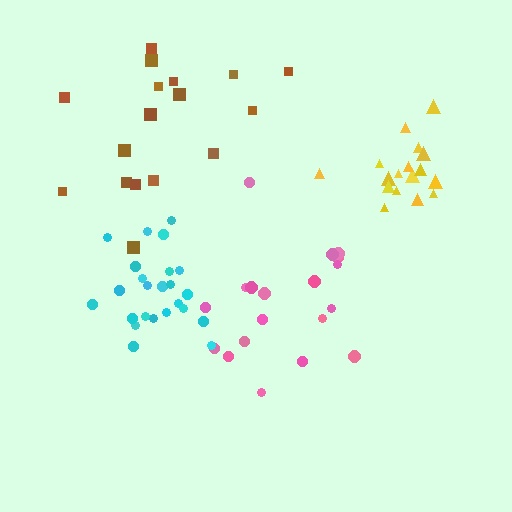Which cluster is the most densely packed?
Yellow.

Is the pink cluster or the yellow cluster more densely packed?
Yellow.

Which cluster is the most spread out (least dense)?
Brown.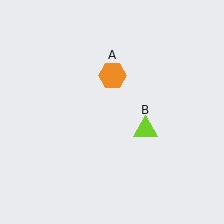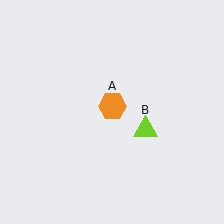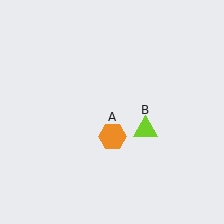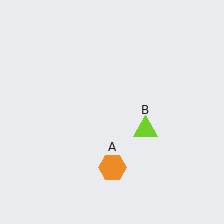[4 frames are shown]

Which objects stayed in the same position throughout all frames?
Lime triangle (object B) remained stationary.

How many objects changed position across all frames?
1 object changed position: orange hexagon (object A).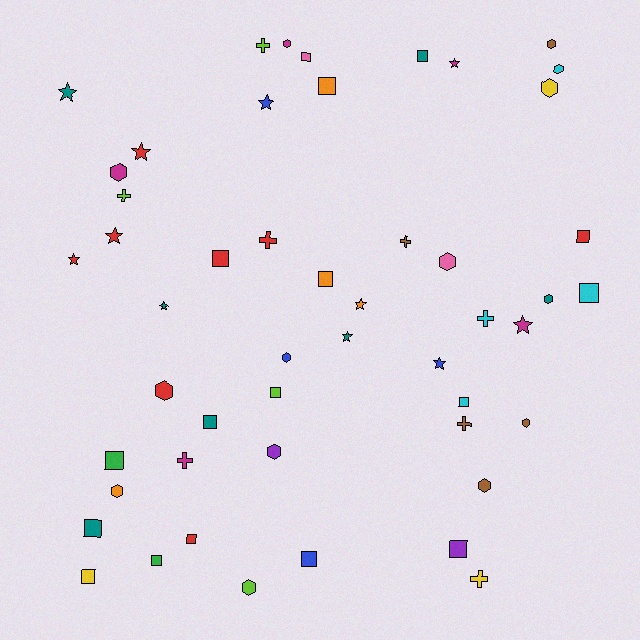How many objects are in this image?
There are 50 objects.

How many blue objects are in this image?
There are 4 blue objects.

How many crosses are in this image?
There are 8 crosses.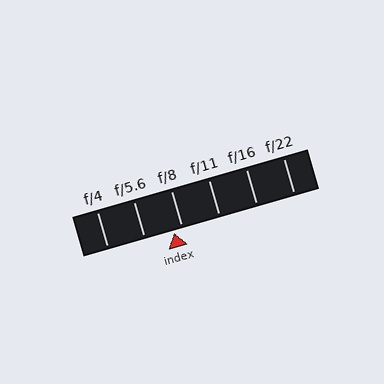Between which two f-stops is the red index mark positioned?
The index mark is between f/5.6 and f/8.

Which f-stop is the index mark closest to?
The index mark is closest to f/8.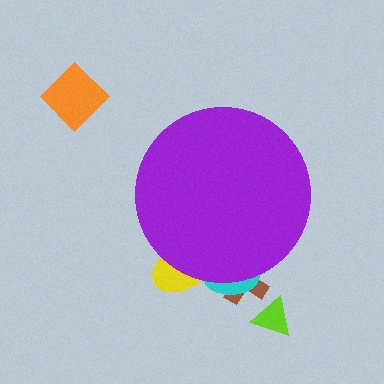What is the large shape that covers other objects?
A purple circle.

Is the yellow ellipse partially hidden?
Yes, the yellow ellipse is partially hidden behind the purple circle.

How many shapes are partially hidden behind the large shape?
3 shapes are partially hidden.